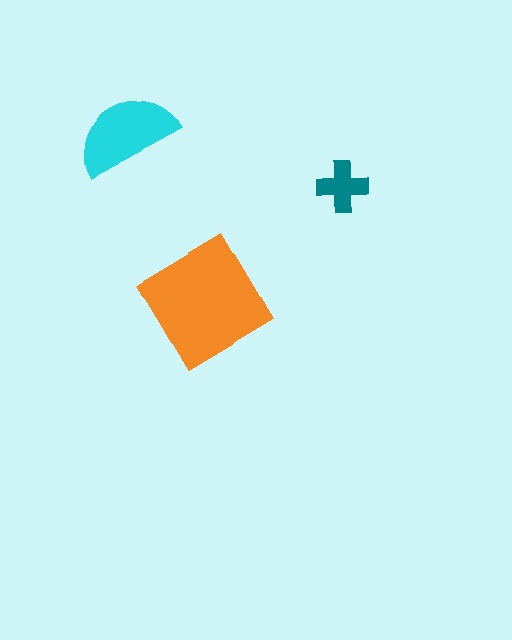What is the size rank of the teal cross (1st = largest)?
3rd.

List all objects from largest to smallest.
The orange diamond, the cyan semicircle, the teal cross.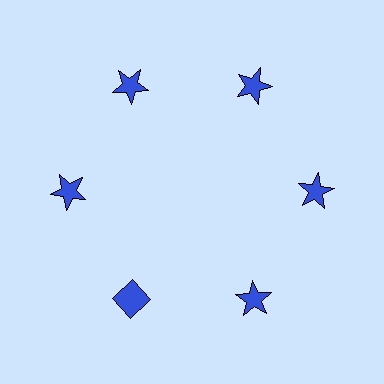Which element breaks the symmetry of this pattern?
The blue diamond at roughly the 7 o'clock position breaks the symmetry. All other shapes are blue stars.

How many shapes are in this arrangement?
There are 6 shapes arranged in a ring pattern.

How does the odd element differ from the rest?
It has a different shape: diamond instead of star.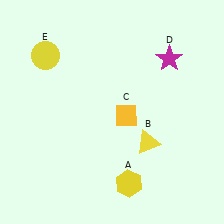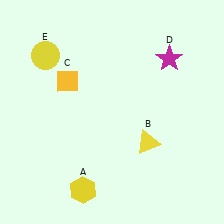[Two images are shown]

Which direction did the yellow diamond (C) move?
The yellow diamond (C) moved left.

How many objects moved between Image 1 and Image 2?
2 objects moved between the two images.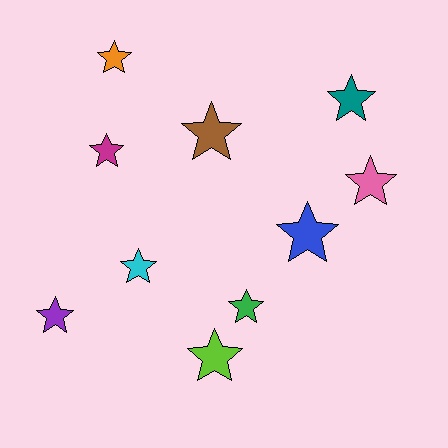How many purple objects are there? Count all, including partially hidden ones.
There is 1 purple object.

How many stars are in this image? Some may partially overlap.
There are 10 stars.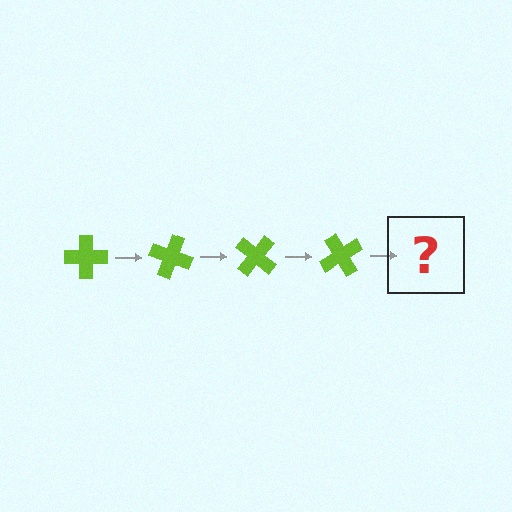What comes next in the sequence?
The next element should be a lime cross rotated 80 degrees.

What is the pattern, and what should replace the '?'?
The pattern is that the cross rotates 20 degrees each step. The '?' should be a lime cross rotated 80 degrees.